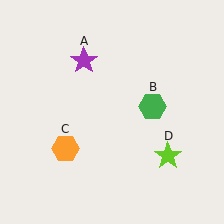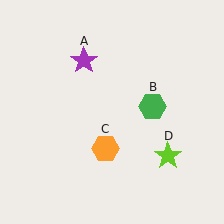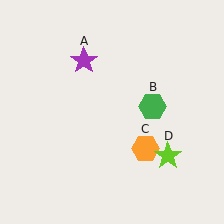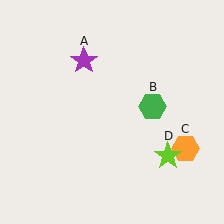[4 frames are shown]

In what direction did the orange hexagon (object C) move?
The orange hexagon (object C) moved right.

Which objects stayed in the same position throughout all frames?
Purple star (object A) and green hexagon (object B) and lime star (object D) remained stationary.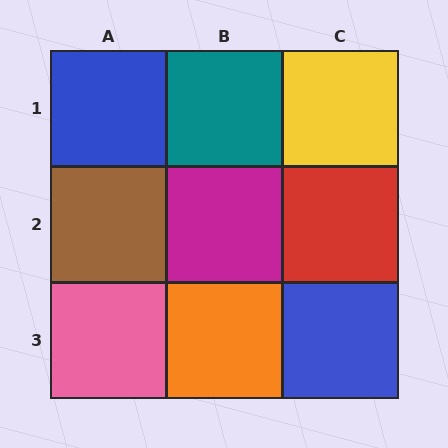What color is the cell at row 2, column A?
Brown.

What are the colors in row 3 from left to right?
Pink, orange, blue.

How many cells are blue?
2 cells are blue.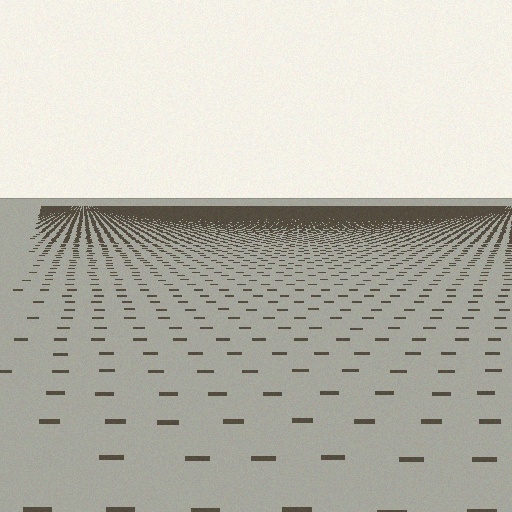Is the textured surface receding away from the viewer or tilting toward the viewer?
The surface is receding away from the viewer. Texture elements get smaller and denser toward the top.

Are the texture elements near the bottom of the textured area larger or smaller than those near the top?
Larger. Near the bottom, elements are closer to the viewer and appear at a bigger on-screen size.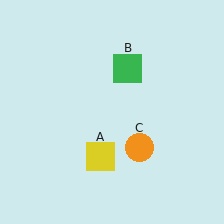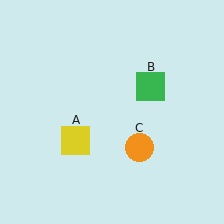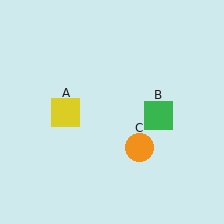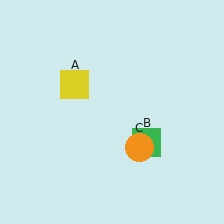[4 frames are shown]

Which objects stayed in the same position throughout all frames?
Orange circle (object C) remained stationary.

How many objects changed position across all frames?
2 objects changed position: yellow square (object A), green square (object B).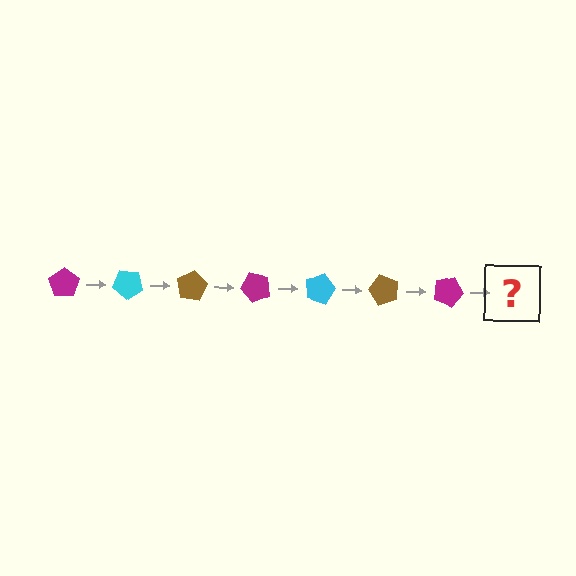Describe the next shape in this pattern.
It should be a cyan pentagon, rotated 280 degrees from the start.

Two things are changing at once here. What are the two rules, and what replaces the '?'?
The two rules are that it rotates 40 degrees each step and the color cycles through magenta, cyan, and brown. The '?' should be a cyan pentagon, rotated 280 degrees from the start.